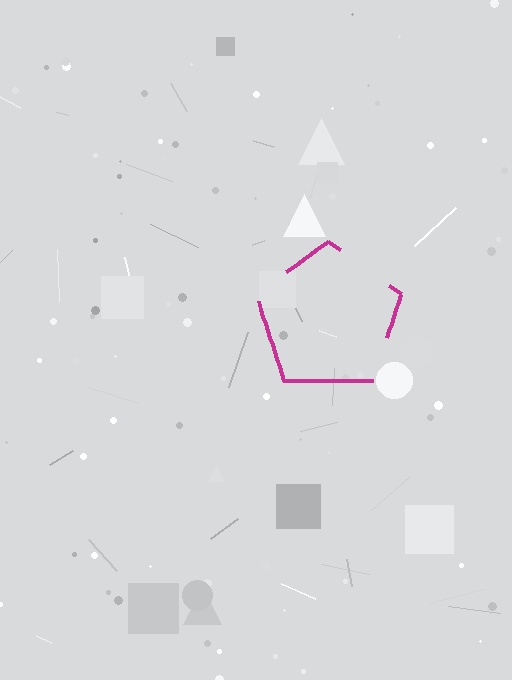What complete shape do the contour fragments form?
The contour fragments form a pentagon.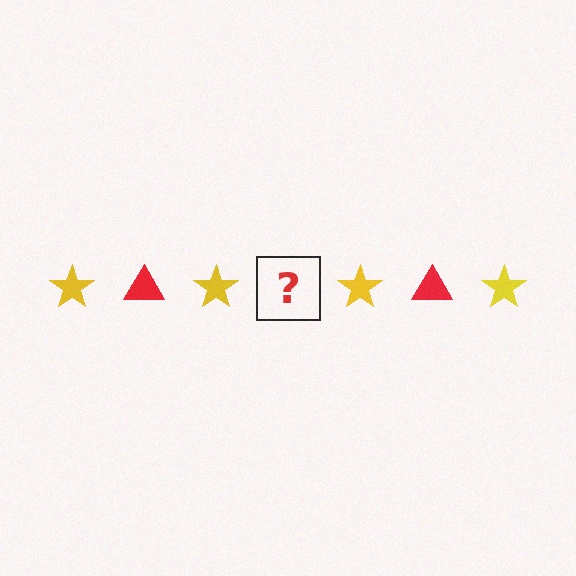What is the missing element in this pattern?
The missing element is a red triangle.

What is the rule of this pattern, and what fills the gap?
The rule is that the pattern alternates between yellow star and red triangle. The gap should be filled with a red triangle.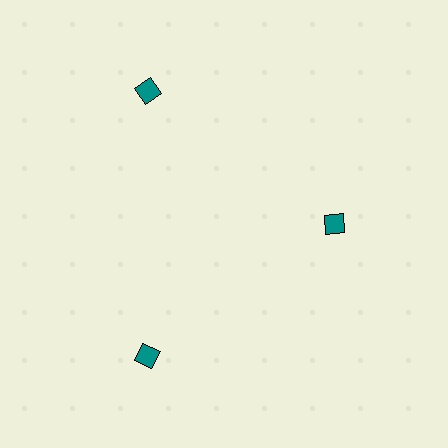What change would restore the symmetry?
The symmetry would be restored by moving it outward, back onto the ring so that all 3 diamonds sit at equal angles and equal distance from the center.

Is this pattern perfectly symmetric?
No. The 3 teal diamonds are arranged in a ring, but one element near the 3 o'clock position is pulled inward toward the center, breaking the 3-fold rotational symmetry.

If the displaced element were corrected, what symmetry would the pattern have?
It would have 3-fold rotational symmetry — the pattern would map onto itself every 120 degrees.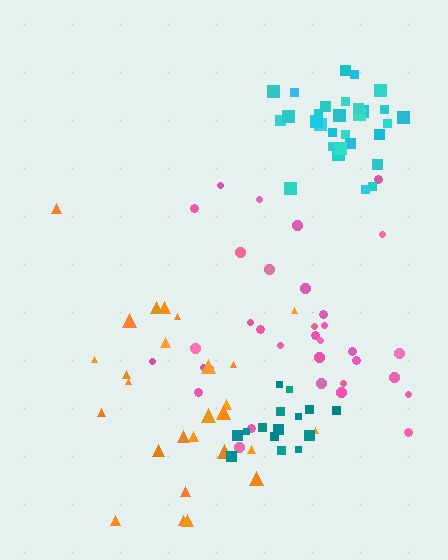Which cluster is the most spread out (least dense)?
Orange.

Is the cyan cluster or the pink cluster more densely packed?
Cyan.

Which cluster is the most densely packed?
Cyan.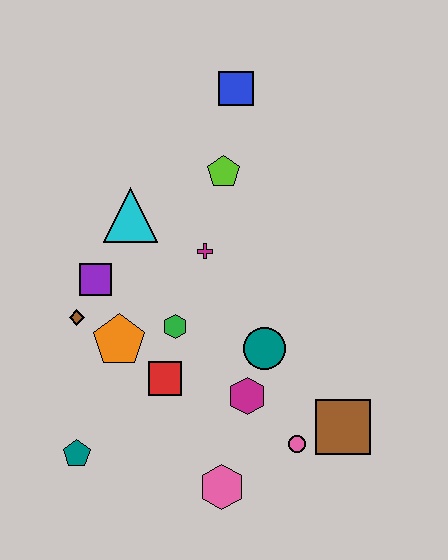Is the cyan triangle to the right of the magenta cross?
No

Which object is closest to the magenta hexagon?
The teal circle is closest to the magenta hexagon.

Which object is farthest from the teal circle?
The blue square is farthest from the teal circle.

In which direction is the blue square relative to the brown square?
The blue square is above the brown square.